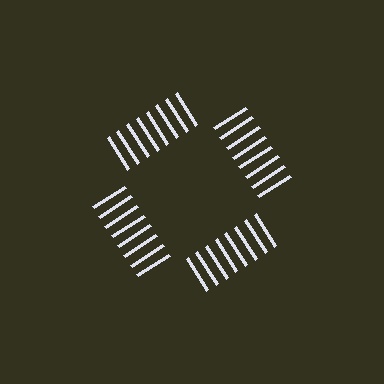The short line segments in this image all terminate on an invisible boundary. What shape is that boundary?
An illusory square — the line segments terminate on its edges but no continuous stroke is drawn.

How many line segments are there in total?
32 — 8 along each of the 4 edges.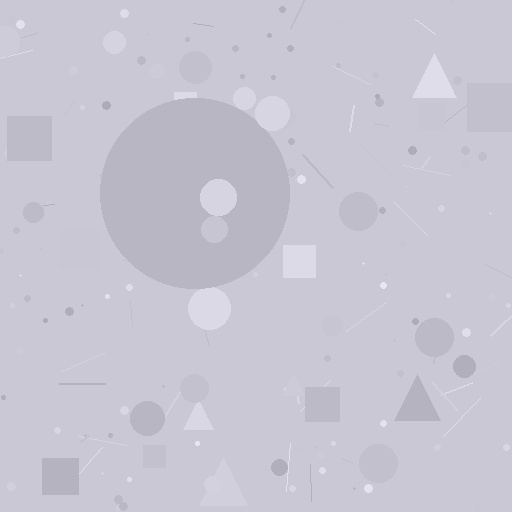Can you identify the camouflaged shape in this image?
The camouflaged shape is a circle.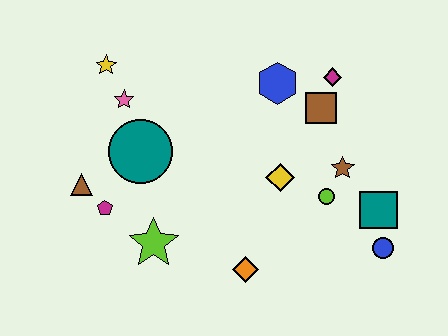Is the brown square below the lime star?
No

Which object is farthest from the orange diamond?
The yellow star is farthest from the orange diamond.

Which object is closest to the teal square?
The blue circle is closest to the teal square.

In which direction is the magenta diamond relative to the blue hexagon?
The magenta diamond is to the right of the blue hexagon.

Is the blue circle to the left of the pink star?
No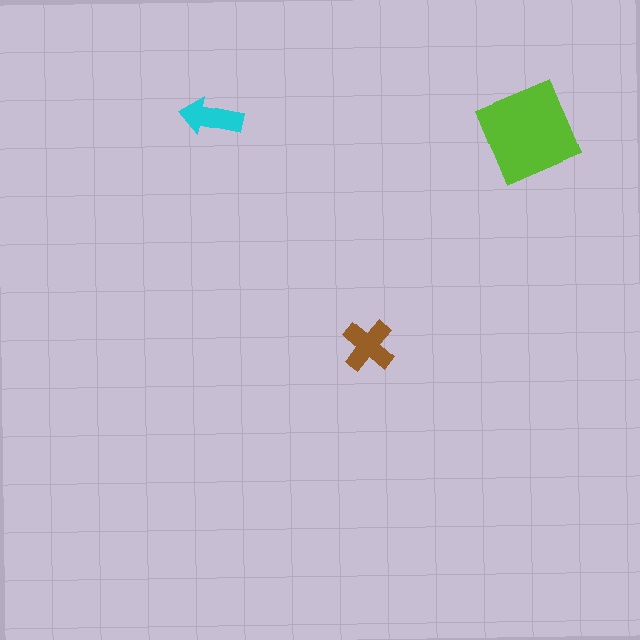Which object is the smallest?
The cyan arrow.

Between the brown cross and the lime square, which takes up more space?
The lime square.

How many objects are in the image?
There are 3 objects in the image.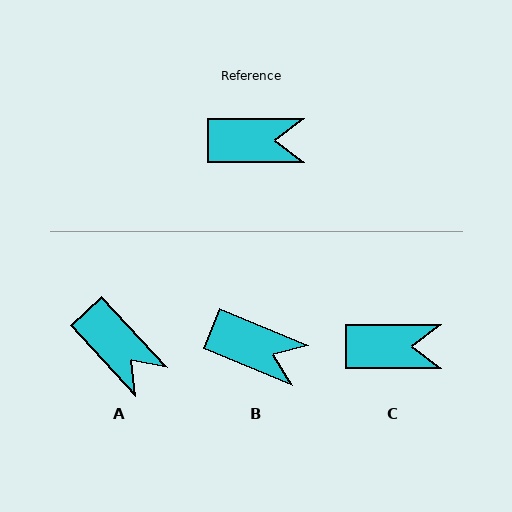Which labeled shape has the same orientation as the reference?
C.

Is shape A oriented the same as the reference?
No, it is off by about 47 degrees.